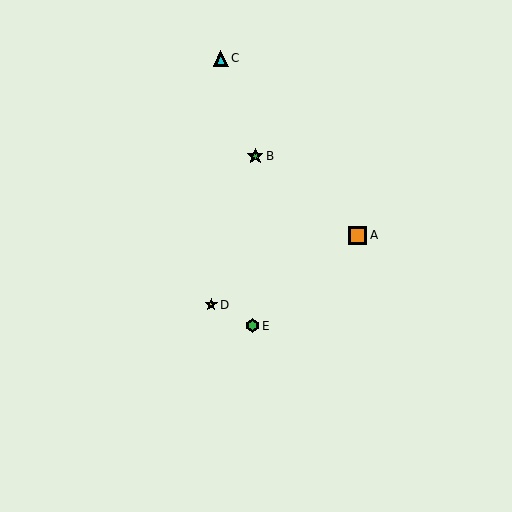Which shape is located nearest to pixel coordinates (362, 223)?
The orange square (labeled A) at (358, 235) is nearest to that location.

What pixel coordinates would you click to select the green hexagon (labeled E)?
Click at (252, 326) to select the green hexagon E.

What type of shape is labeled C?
Shape C is a cyan triangle.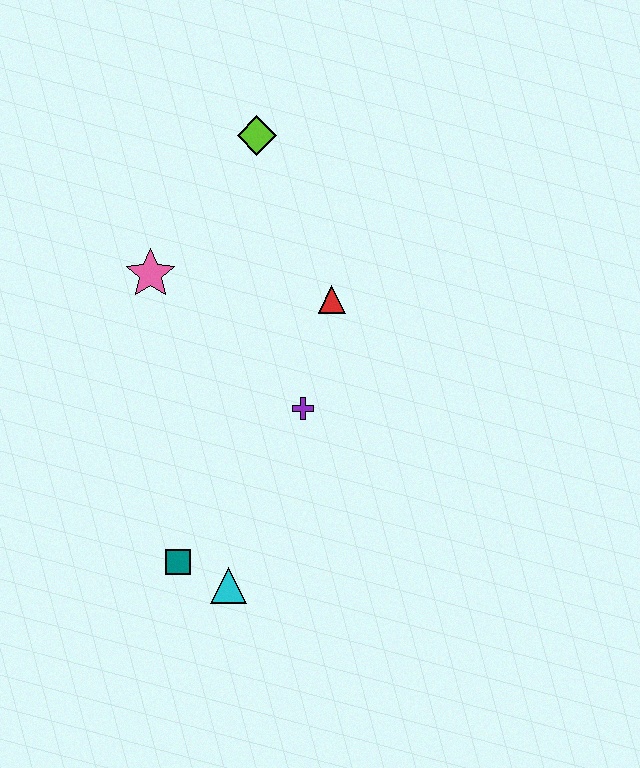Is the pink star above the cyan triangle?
Yes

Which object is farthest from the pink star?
The cyan triangle is farthest from the pink star.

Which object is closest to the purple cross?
The red triangle is closest to the purple cross.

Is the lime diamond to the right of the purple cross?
No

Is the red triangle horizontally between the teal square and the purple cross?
No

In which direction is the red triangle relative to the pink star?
The red triangle is to the right of the pink star.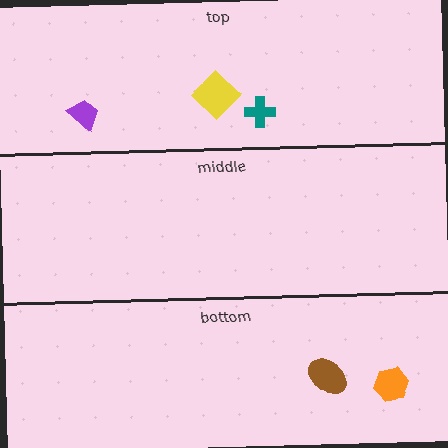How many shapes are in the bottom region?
2.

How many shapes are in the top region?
3.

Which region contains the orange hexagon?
The bottom region.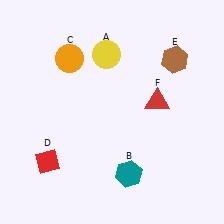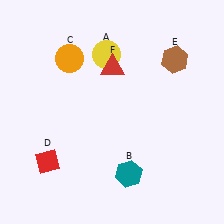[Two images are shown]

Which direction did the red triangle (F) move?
The red triangle (F) moved left.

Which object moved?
The red triangle (F) moved left.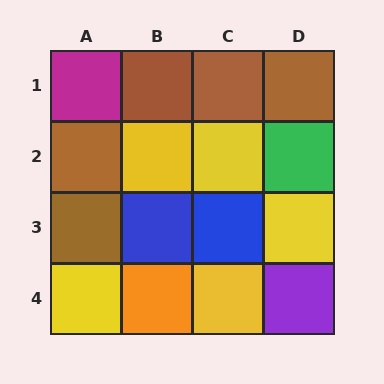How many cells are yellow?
5 cells are yellow.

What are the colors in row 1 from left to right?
Magenta, brown, brown, brown.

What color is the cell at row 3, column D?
Yellow.